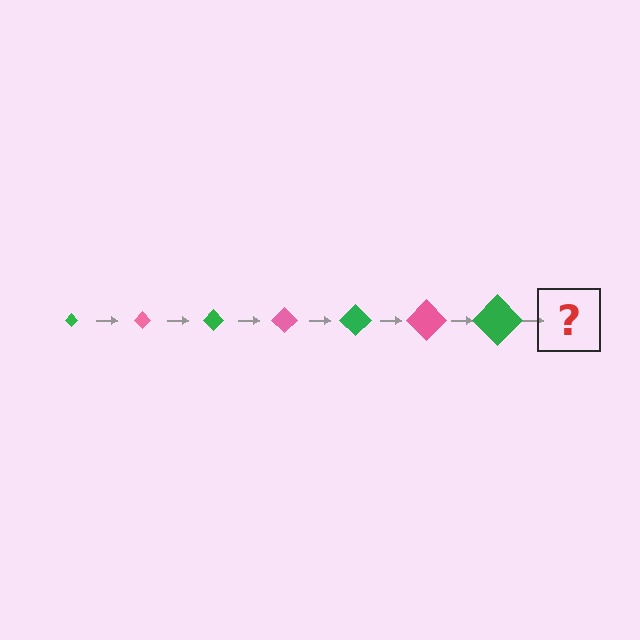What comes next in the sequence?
The next element should be a pink diamond, larger than the previous one.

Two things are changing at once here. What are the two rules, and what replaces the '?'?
The two rules are that the diamond grows larger each step and the color cycles through green and pink. The '?' should be a pink diamond, larger than the previous one.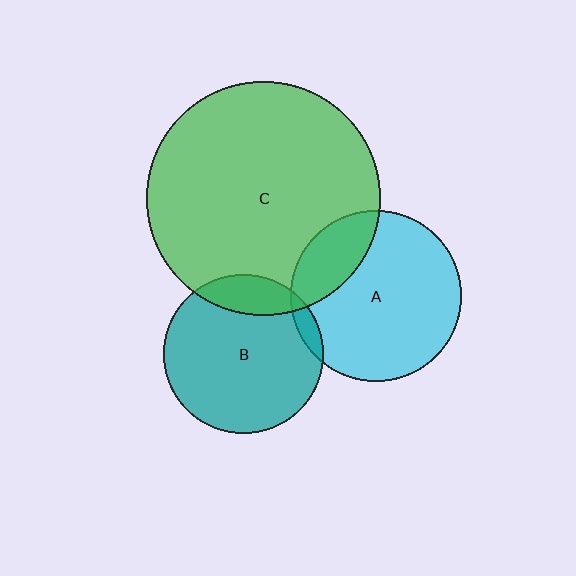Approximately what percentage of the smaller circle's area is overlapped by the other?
Approximately 5%.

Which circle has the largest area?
Circle C (green).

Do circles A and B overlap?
Yes.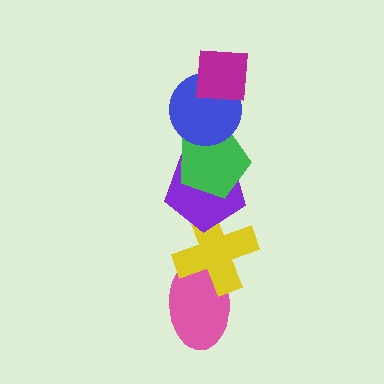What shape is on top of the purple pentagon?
The green pentagon is on top of the purple pentagon.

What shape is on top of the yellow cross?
The purple pentagon is on top of the yellow cross.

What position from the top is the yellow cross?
The yellow cross is 5th from the top.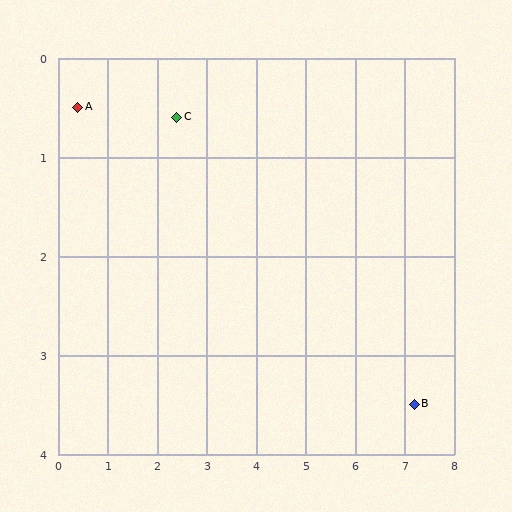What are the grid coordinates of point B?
Point B is at approximately (7.2, 3.5).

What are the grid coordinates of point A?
Point A is at approximately (0.4, 0.5).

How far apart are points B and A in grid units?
Points B and A are about 7.4 grid units apart.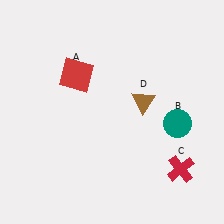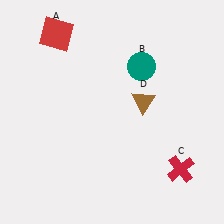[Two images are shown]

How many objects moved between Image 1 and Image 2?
2 objects moved between the two images.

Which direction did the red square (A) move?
The red square (A) moved up.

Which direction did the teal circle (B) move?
The teal circle (B) moved up.